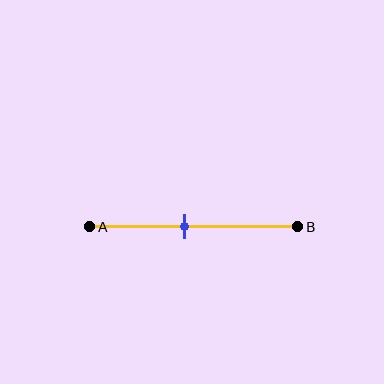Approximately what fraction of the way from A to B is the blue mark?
The blue mark is approximately 45% of the way from A to B.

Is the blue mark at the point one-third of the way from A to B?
No, the mark is at about 45% from A, not at the 33% one-third point.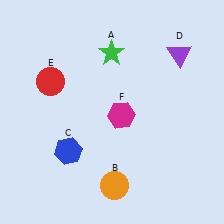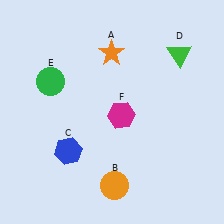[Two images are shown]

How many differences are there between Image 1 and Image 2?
There are 3 differences between the two images.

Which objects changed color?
A changed from green to orange. D changed from purple to green. E changed from red to green.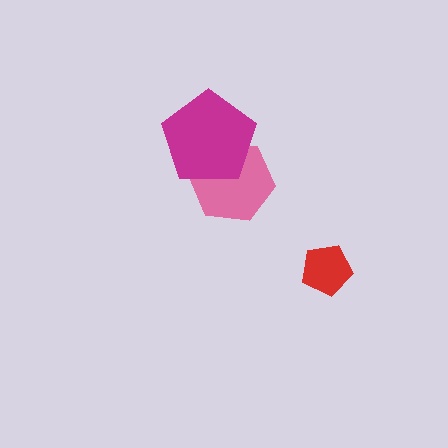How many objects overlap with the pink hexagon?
1 object overlaps with the pink hexagon.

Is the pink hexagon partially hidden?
Yes, it is partially covered by another shape.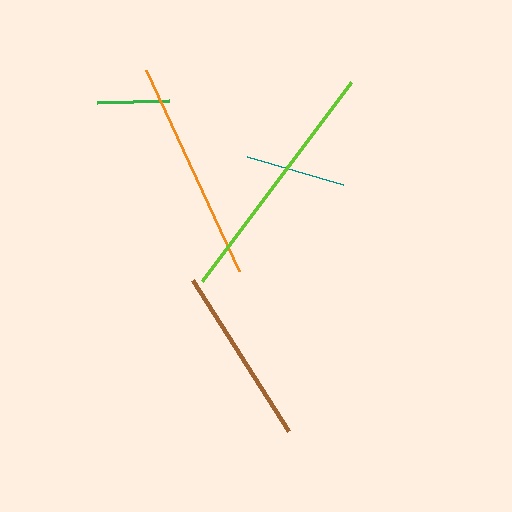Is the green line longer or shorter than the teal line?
The teal line is longer than the green line.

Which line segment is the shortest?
The green line is the shortest at approximately 72 pixels.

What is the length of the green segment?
The green segment is approximately 72 pixels long.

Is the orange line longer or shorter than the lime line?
The lime line is longer than the orange line.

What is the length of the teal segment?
The teal segment is approximately 100 pixels long.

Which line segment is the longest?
The lime line is the longest at approximately 249 pixels.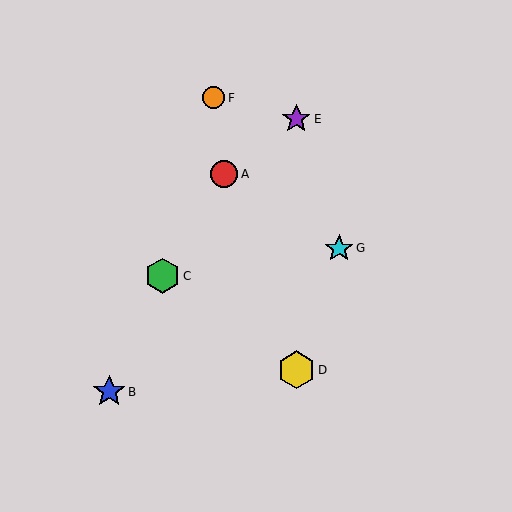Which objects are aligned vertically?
Objects D, E are aligned vertically.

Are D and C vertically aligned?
No, D is at x≈296 and C is at x≈163.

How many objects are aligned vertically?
2 objects (D, E) are aligned vertically.